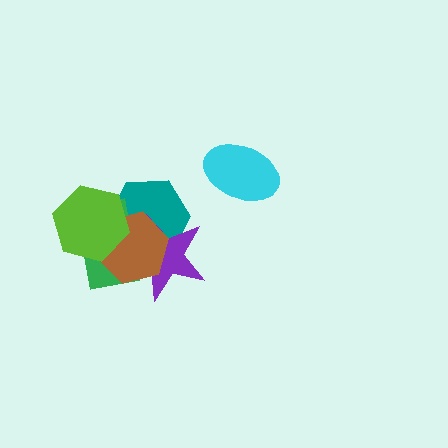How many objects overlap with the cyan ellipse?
0 objects overlap with the cyan ellipse.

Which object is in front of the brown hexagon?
The lime hexagon is in front of the brown hexagon.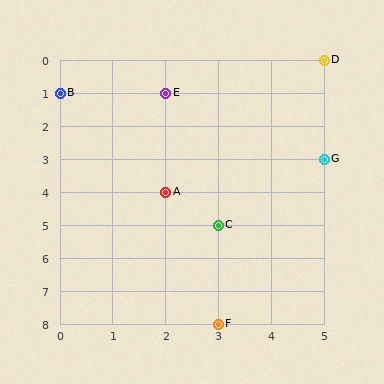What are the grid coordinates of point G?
Point G is at grid coordinates (5, 3).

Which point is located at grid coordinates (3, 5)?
Point C is at (3, 5).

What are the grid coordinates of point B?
Point B is at grid coordinates (0, 1).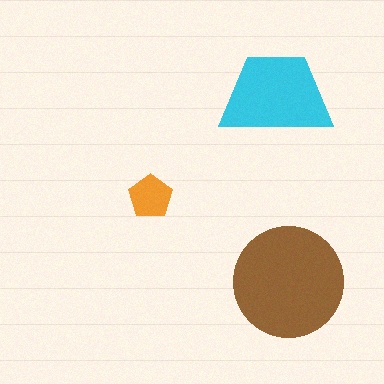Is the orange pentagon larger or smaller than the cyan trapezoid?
Smaller.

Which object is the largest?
The brown circle.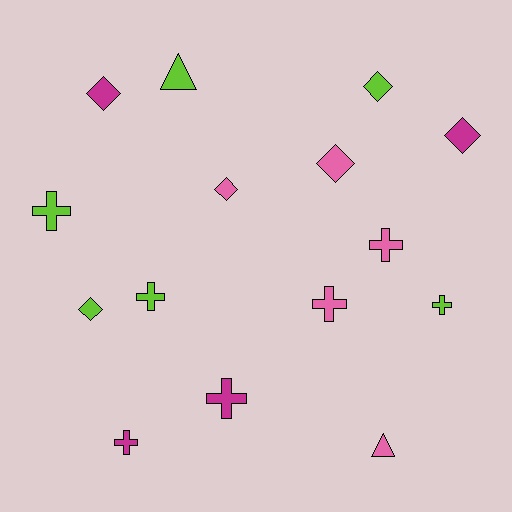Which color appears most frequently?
Lime, with 6 objects.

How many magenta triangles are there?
There are no magenta triangles.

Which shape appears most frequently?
Cross, with 7 objects.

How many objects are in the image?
There are 15 objects.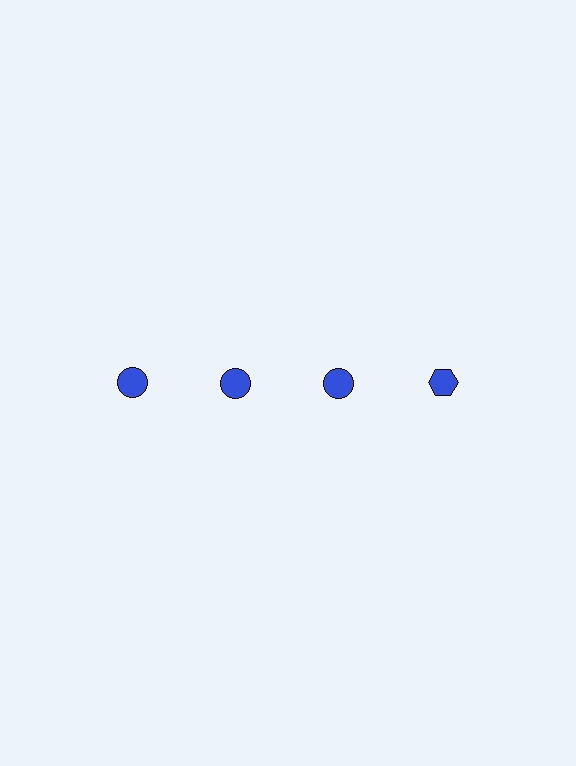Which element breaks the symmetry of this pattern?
The blue hexagon in the top row, second from right column breaks the symmetry. All other shapes are blue circles.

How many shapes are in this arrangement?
There are 4 shapes arranged in a grid pattern.